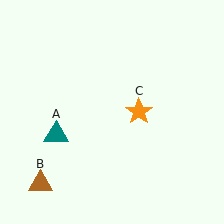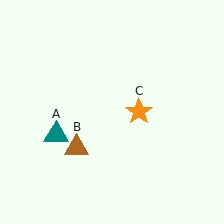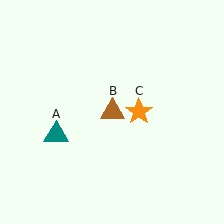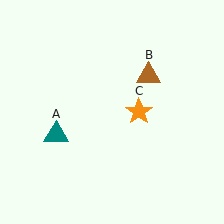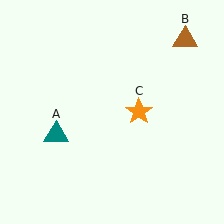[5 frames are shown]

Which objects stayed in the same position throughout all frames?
Teal triangle (object A) and orange star (object C) remained stationary.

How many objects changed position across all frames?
1 object changed position: brown triangle (object B).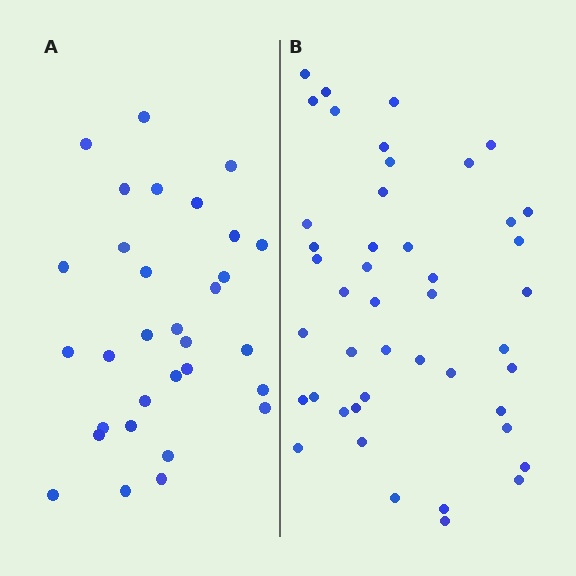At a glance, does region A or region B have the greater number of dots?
Region B (the right region) has more dots.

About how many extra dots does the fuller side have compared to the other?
Region B has approximately 15 more dots than region A.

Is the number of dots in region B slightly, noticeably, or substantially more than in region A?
Region B has substantially more. The ratio is roughly 1.5 to 1.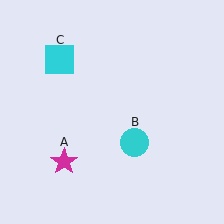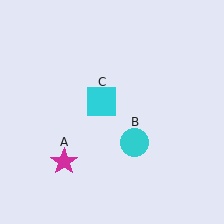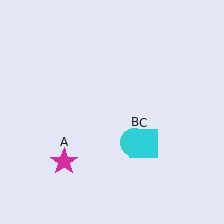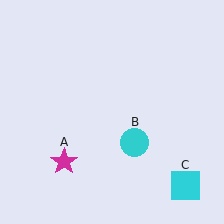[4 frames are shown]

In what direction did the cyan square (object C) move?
The cyan square (object C) moved down and to the right.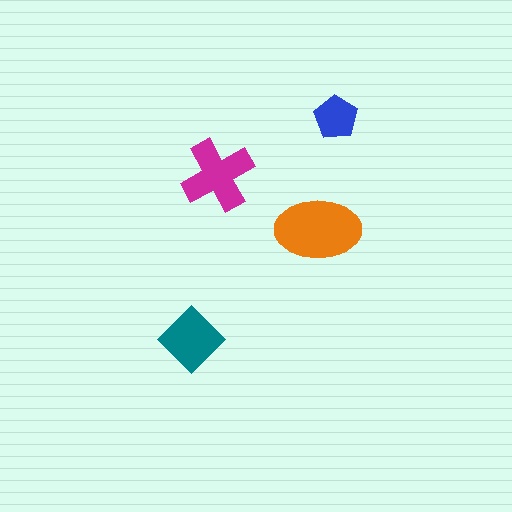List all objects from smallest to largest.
The blue pentagon, the teal diamond, the magenta cross, the orange ellipse.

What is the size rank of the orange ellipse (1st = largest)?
1st.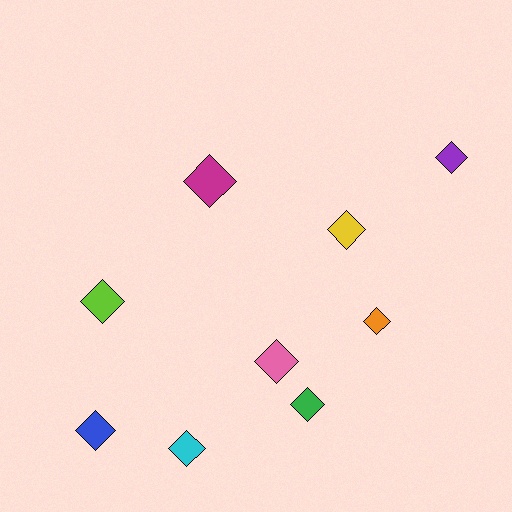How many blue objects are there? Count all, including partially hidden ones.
There is 1 blue object.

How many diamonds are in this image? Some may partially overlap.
There are 9 diamonds.